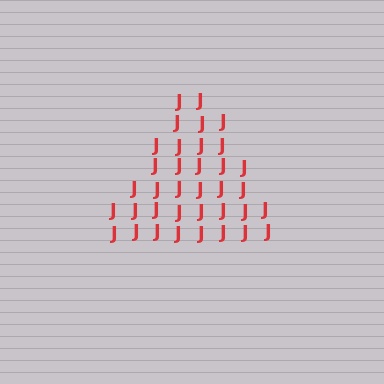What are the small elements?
The small elements are letter J's.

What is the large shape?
The large shape is a triangle.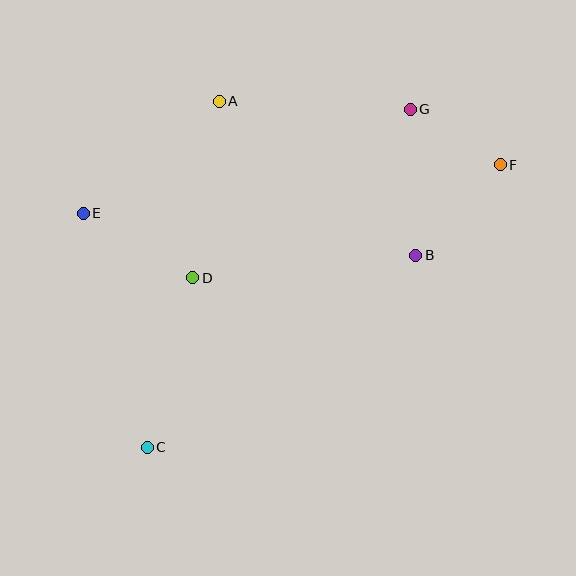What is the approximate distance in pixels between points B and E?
The distance between B and E is approximately 335 pixels.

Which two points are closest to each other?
Points F and G are closest to each other.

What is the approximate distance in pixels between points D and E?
The distance between D and E is approximately 127 pixels.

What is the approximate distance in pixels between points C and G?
The distance between C and G is approximately 428 pixels.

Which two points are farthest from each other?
Points C and F are farthest from each other.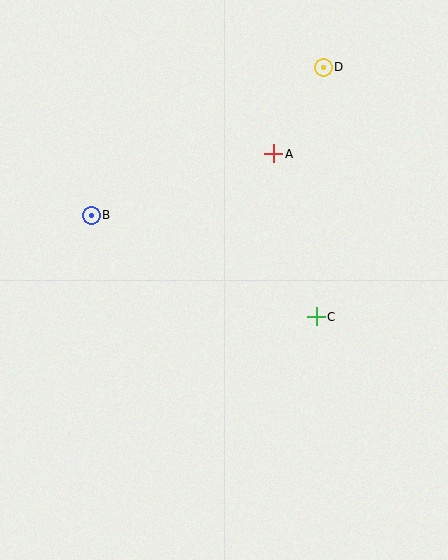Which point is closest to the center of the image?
Point C at (316, 317) is closest to the center.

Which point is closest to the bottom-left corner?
Point B is closest to the bottom-left corner.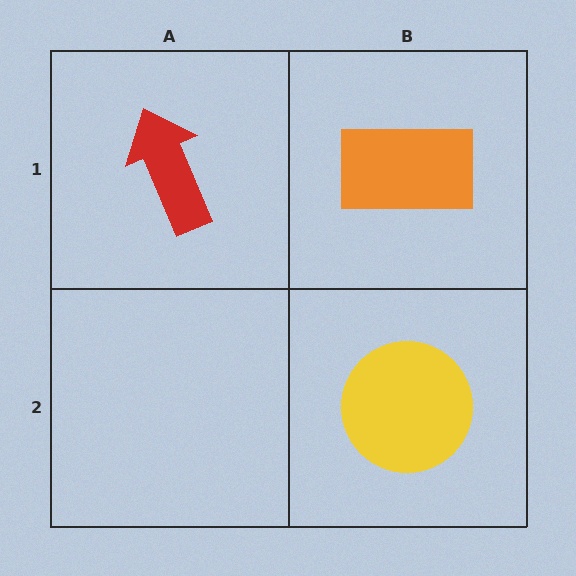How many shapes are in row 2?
1 shape.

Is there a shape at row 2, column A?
No, that cell is empty.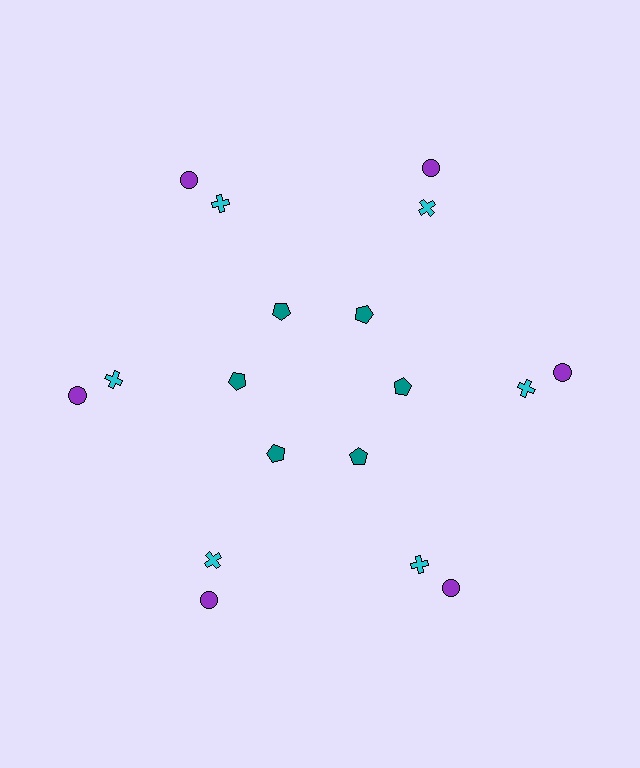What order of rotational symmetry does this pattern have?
This pattern has 6-fold rotational symmetry.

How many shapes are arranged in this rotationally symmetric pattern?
There are 18 shapes, arranged in 6 groups of 3.